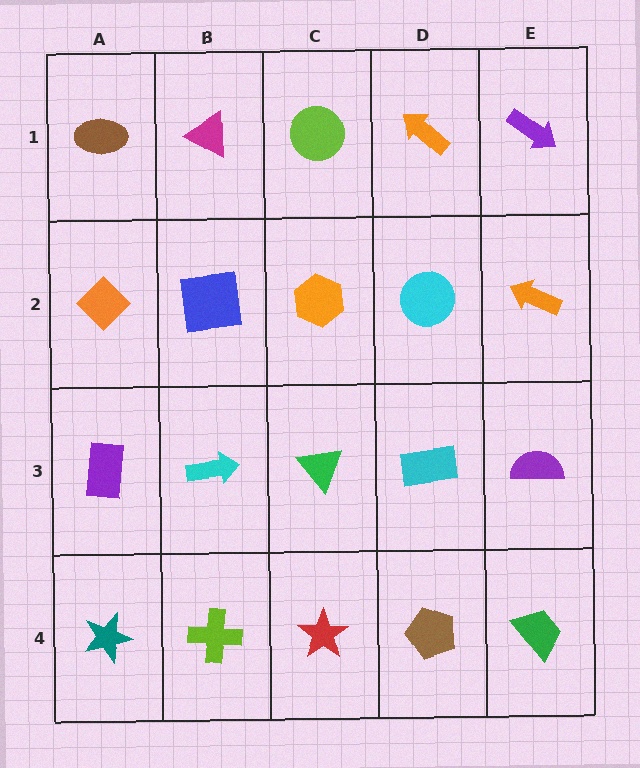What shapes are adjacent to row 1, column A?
An orange diamond (row 2, column A), a magenta triangle (row 1, column B).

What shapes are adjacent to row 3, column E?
An orange arrow (row 2, column E), a green trapezoid (row 4, column E), a cyan rectangle (row 3, column D).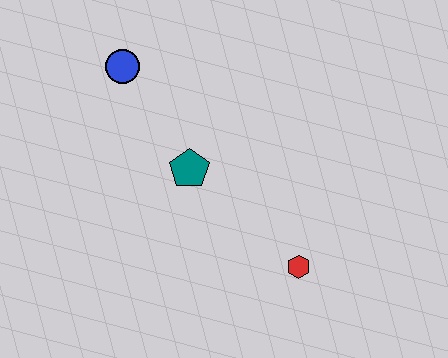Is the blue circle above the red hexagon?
Yes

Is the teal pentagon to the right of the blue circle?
Yes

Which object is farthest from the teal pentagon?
The red hexagon is farthest from the teal pentagon.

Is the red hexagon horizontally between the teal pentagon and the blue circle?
No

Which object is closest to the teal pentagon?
The blue circle is closest to the teal pentagon.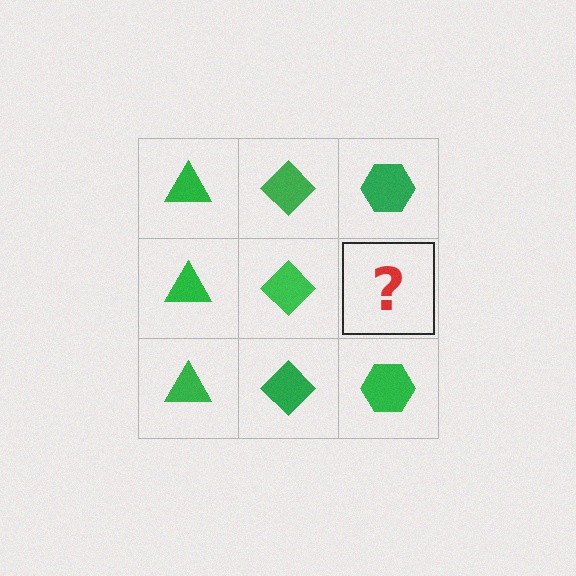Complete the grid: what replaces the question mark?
The question mark should be replaced with a green hexagon.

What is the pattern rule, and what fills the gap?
The rule is that each column has a consistent shape. The gap should be filled with a green hexagon.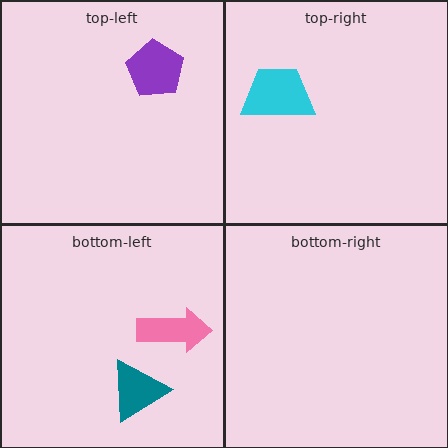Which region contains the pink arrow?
The bottom-left region.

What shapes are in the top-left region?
The purple pentagon.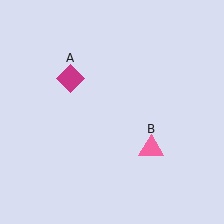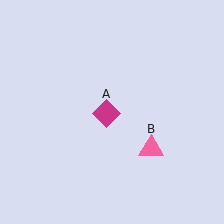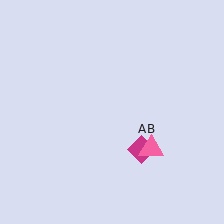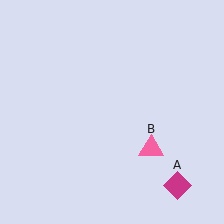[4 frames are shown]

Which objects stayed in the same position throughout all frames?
Pink triangle (object B) remained stationary.